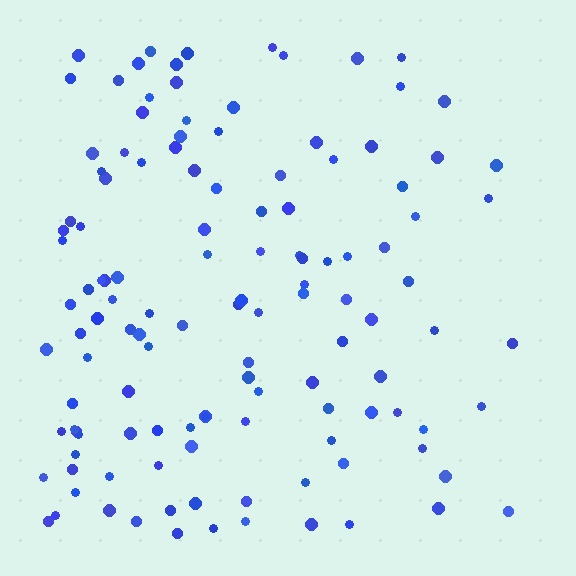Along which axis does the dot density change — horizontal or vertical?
Horizontal.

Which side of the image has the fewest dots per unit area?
The right.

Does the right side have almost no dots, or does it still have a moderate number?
Still a moderate number, just noticeably fewer than the left.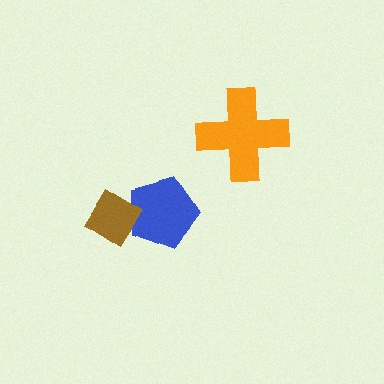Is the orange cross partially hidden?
No, no other shape covers it.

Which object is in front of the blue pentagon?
The brown diamond is in front of the blue pentagon.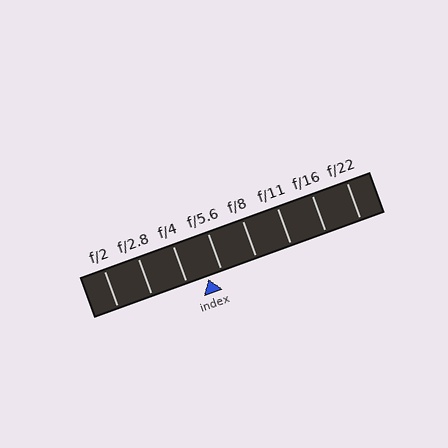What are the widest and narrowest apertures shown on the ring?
The widest aperture shown is f/2 and the narrowest is f/22.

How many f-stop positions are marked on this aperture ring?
There are 8 f-stop positions marked.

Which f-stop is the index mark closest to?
The index mark is closest to f/5.6.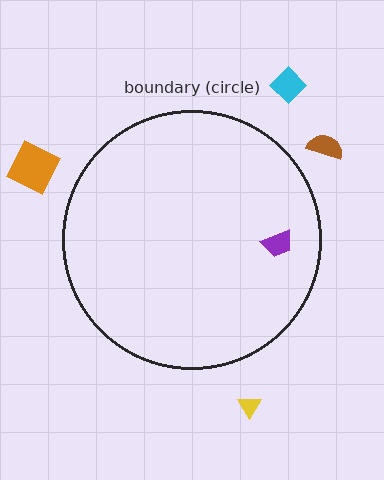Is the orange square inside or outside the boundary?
Outside.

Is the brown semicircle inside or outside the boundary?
Outside.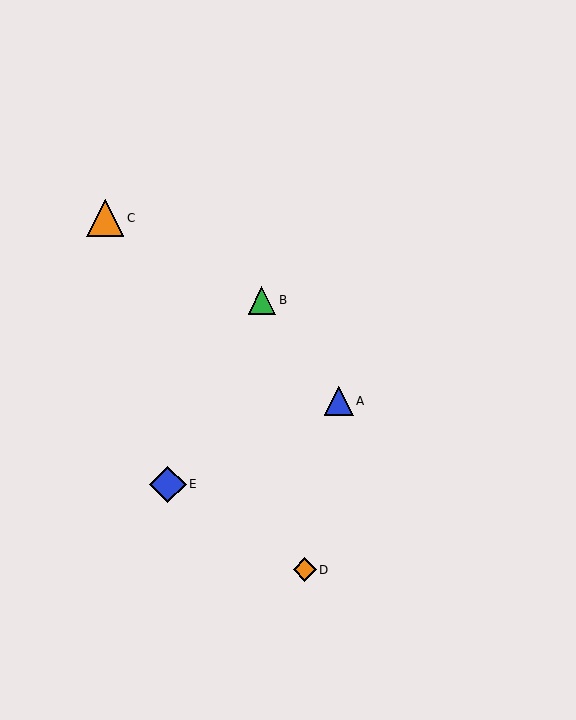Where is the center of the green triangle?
The center of the green triangle is at (262, 300).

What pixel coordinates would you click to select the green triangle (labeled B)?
Click at (262, 300) to select the green triangle B.